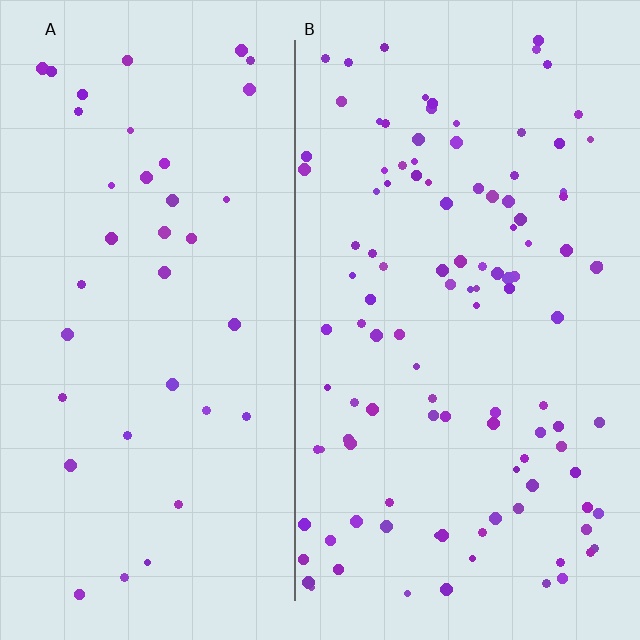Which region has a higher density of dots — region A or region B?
B (the right).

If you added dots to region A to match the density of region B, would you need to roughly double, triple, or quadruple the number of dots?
Approximately triple.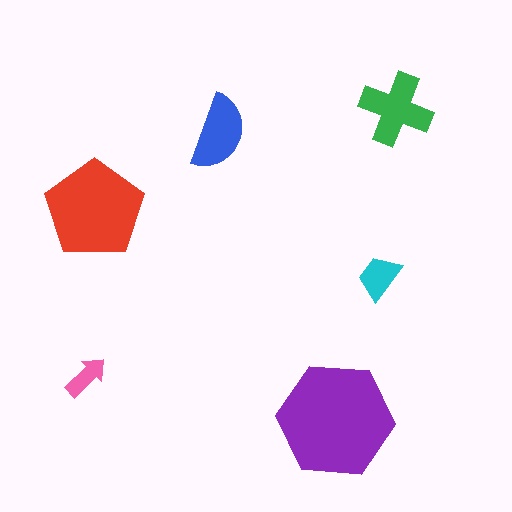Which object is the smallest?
The pink arrow.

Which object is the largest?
The purple hexagon.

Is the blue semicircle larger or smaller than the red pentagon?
Smaller.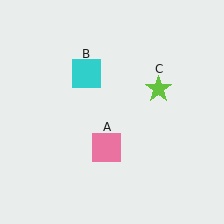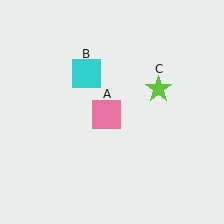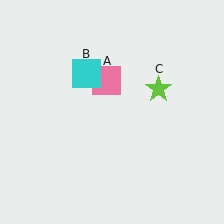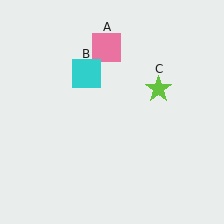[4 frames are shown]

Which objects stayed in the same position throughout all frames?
Cyan square (object B) and lime star (object C) remained stationary.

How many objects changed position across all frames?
1 object changed position: pink square (object A).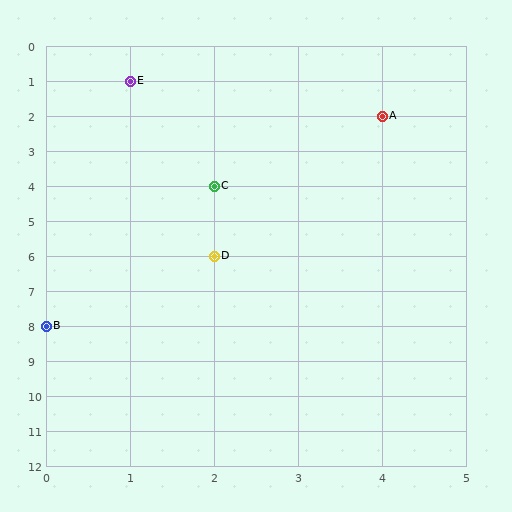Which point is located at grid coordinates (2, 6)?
Point D is at (2, 6).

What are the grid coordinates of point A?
Point A is at grid coordinates (4, 2).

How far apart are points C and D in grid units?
Points C and D are 2 rows apart.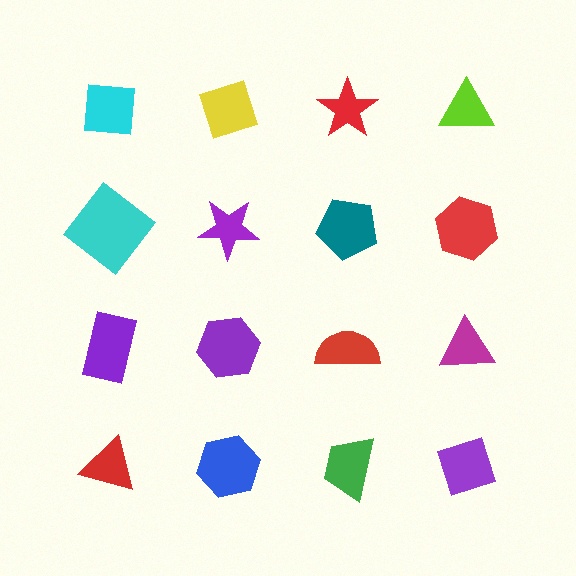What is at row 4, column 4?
A purple diamond.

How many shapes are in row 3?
4 shapes.